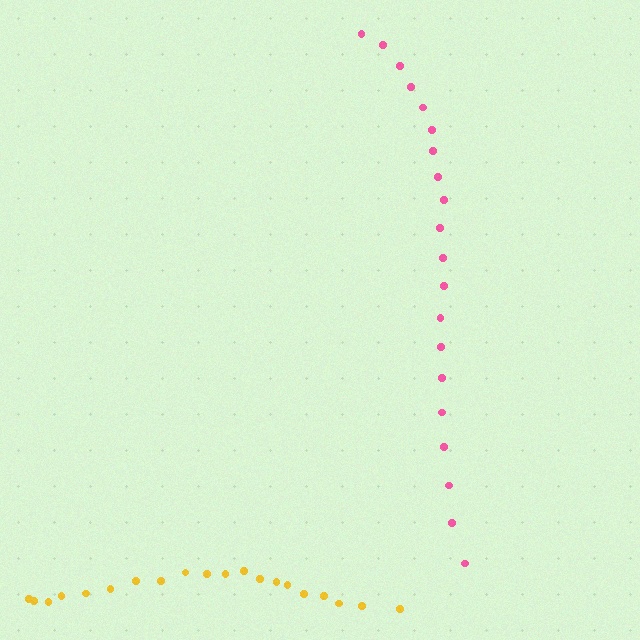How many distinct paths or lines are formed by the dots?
There are 2 distinct paths.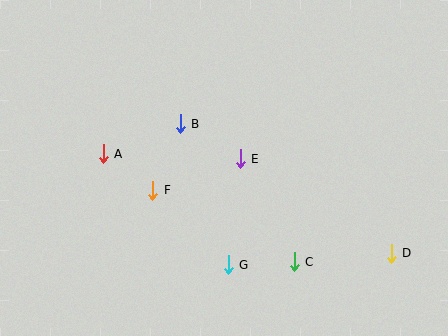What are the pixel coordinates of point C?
Point C is at (294, 262).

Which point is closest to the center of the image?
Point E at (240, 159) is closest to the center.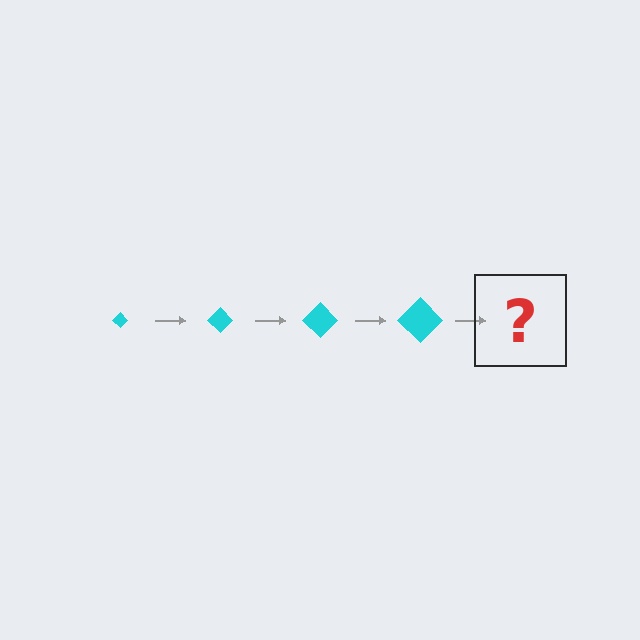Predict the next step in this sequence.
The next step is a cyan diamond, larger than the previous one.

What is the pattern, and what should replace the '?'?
The pattern is that the diamond gets progressively larger each step. The '?' should be a cyan diamond, larger than the previous one.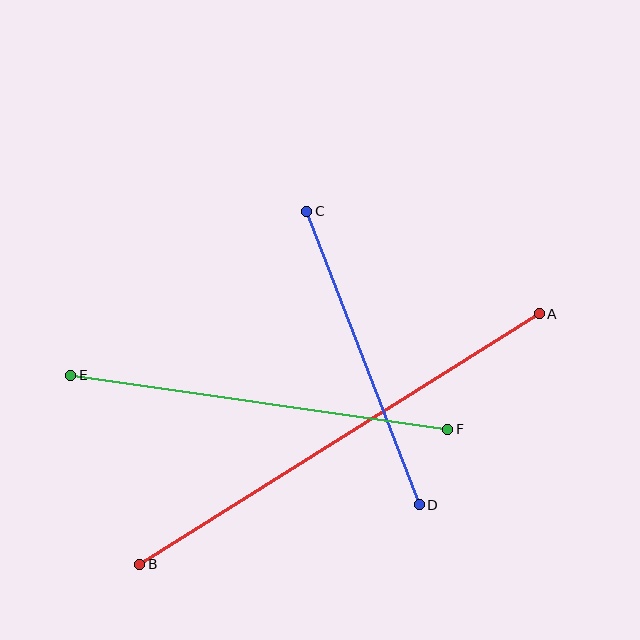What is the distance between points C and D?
The distance is approximately 314 pixels.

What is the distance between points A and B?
The distance is approximately 472 pixels.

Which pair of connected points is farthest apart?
Points A and B are farthest apart.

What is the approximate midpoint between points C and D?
The midpoint is at approximately (363, 358) pixels.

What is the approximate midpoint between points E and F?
The midpoint is at approximately (259, 402) pixels.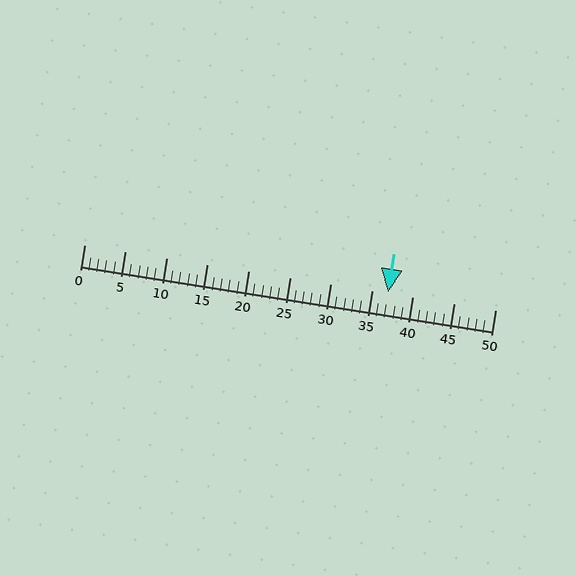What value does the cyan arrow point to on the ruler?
The cyan arrow points to approximately 37.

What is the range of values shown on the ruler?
The ruler shows values from 0 to 50.